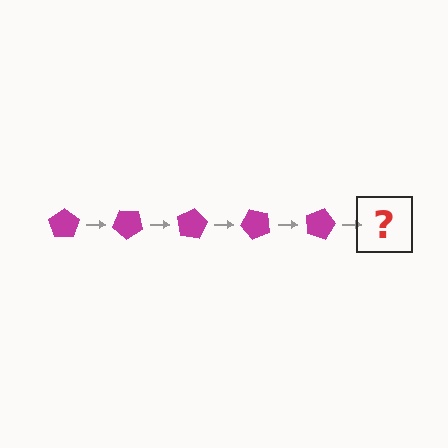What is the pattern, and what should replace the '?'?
The pattern is that the pentagon rotates 40 degrees each step. The '?' should be a magenta pentagon rotated 200 degrees.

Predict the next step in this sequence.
The next step is a magenta pentagon rotated 200 degrees.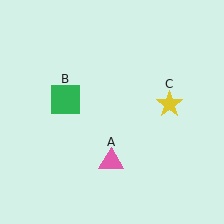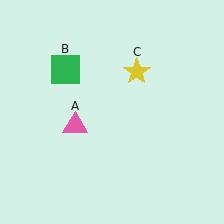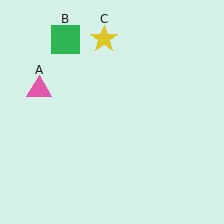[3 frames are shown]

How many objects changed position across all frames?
3 objects changed position: pink triangle (object A), green square (object B), yellow star (object C).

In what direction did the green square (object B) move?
The green square (object B) moved up.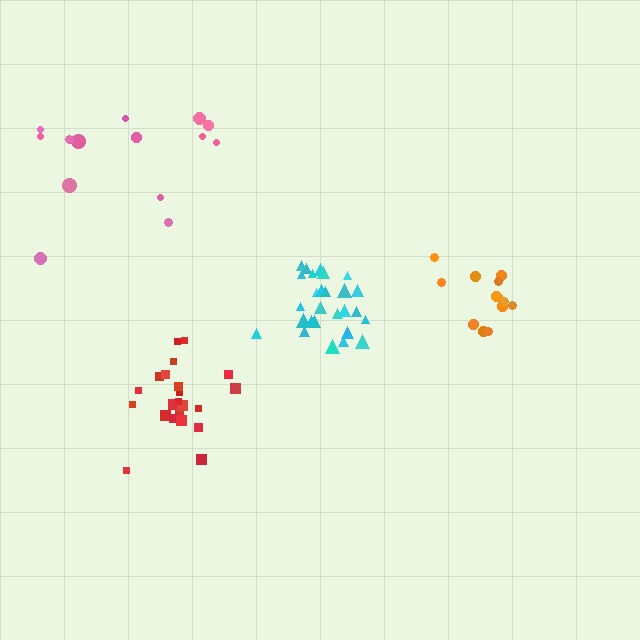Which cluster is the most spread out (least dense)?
Pink.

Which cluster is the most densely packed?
Cyan.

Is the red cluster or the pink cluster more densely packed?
Red.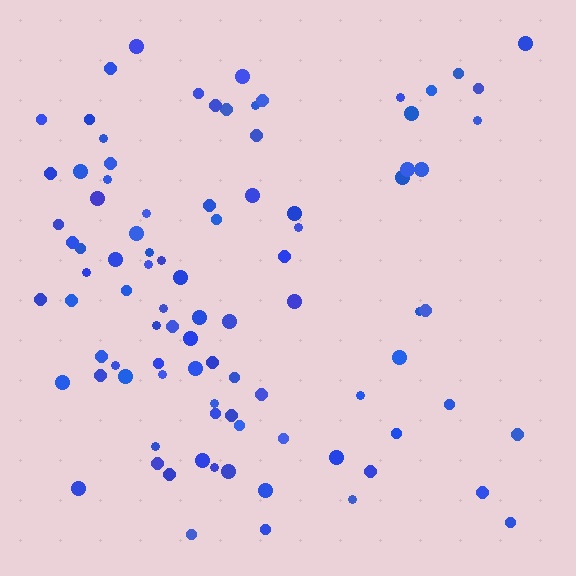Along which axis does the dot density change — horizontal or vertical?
Horizontal.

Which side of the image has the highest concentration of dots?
The left.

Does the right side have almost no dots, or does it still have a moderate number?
Still a moderate number, just noticeably fewer than the left.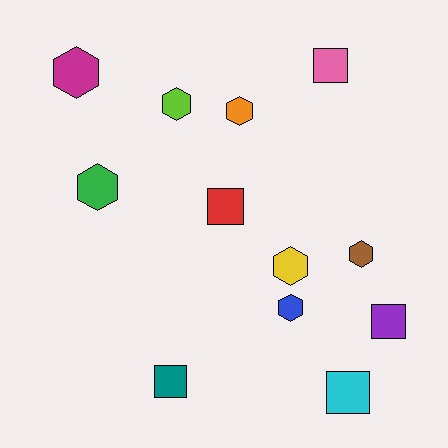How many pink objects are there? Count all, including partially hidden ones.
There is 1 pink object.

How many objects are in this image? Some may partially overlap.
There are 12 objects.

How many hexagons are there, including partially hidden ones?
There are 7 hexagons.